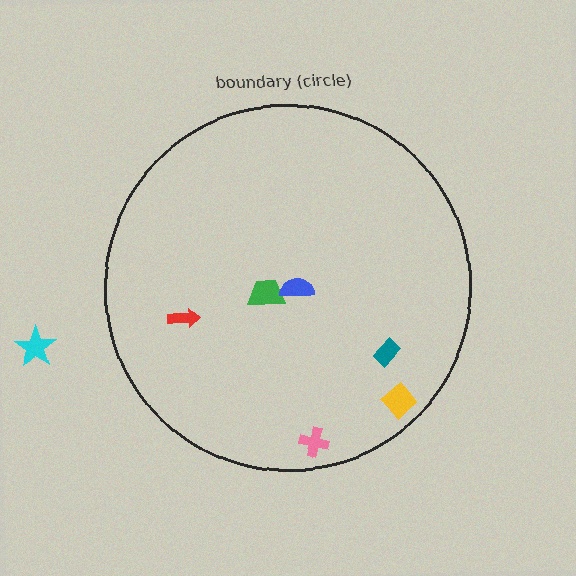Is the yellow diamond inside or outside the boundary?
Inside.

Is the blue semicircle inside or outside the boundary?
Inside.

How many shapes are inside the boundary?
6 inside, 1 outside.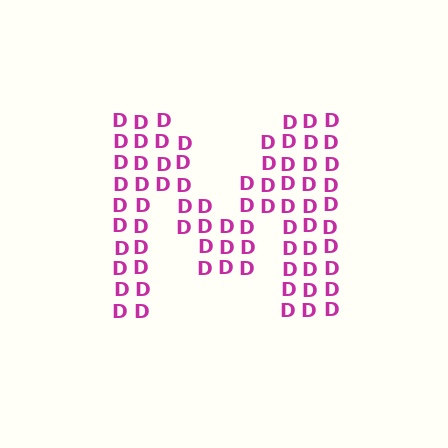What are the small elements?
The small elements are letter D's.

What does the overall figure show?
The overall figure shows the letter M.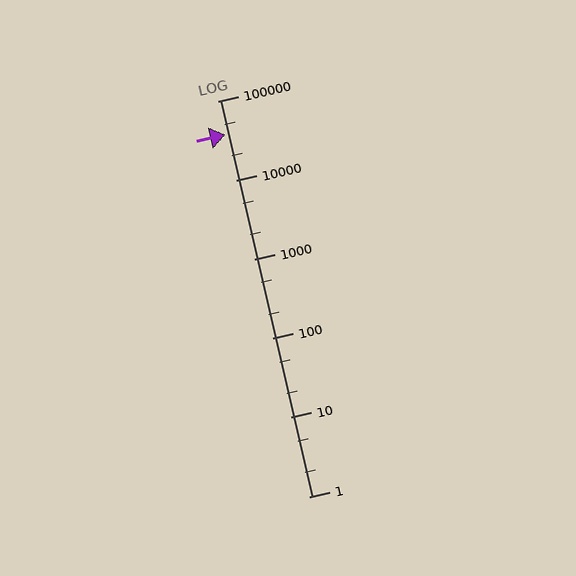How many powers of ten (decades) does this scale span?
The scale spans 5 decades, from 1 to 100000.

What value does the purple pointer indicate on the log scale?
The pointer indicates approximately 38000.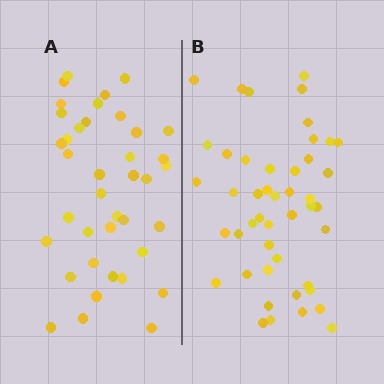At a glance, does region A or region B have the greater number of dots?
Region B (the right region) has more dots.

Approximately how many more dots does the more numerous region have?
Region B has roughly 8 or so more dots than region A.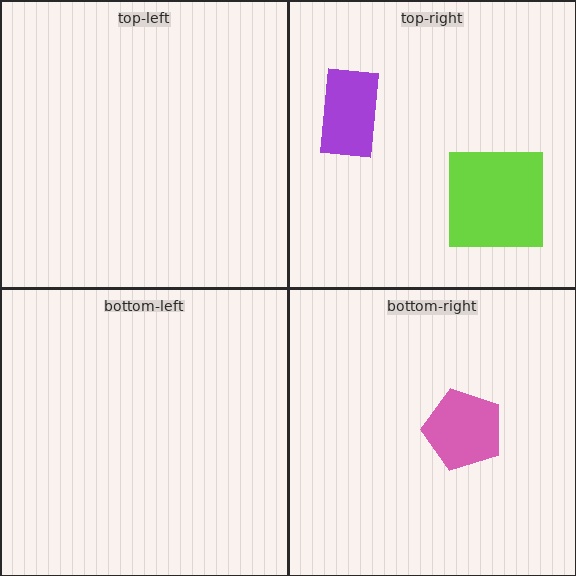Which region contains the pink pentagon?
The bottom-right region.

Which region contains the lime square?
The top-right region.